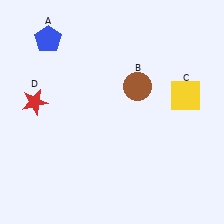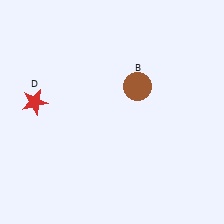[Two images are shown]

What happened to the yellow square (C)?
The yellow square (C) was removed in Image 2. It was in the top-right area of Image 1.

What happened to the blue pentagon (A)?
The blue pentagon (A) was removed in Image 2. It was in the top-left area of Image 1.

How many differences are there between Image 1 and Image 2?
There are 2 differences between the two images.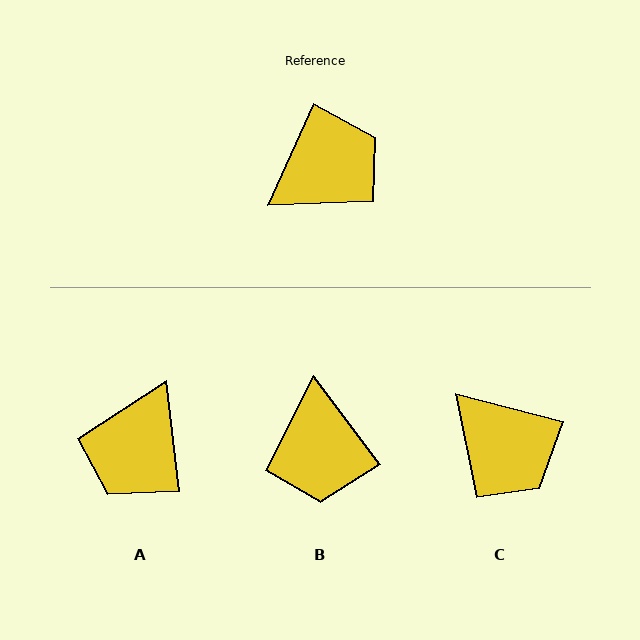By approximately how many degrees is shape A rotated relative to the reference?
Approximately 149 degrees clockwise.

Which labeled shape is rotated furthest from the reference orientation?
A, about 149 degrees away.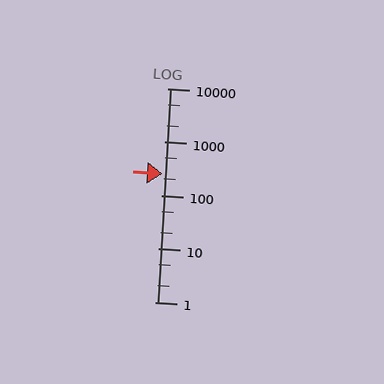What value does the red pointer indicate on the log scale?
The pointer indicates approximately 250.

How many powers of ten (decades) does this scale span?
The scale spans 4 decades, from 1 to 10000.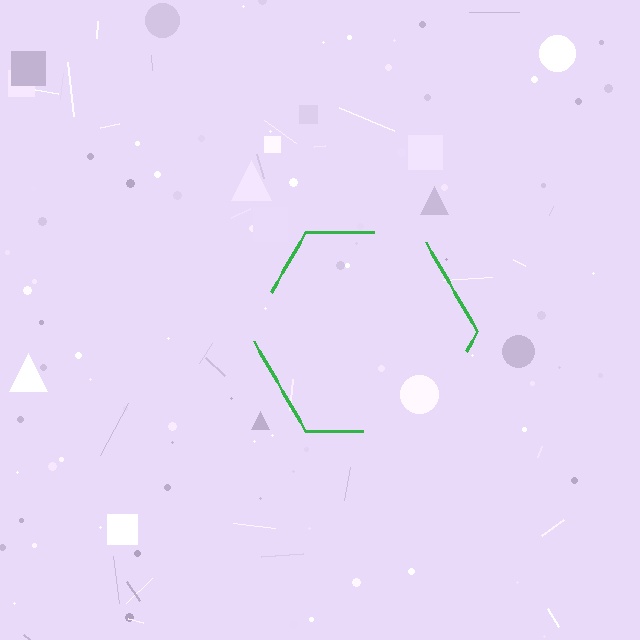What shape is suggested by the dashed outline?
The dashed outline suggests a hexagon.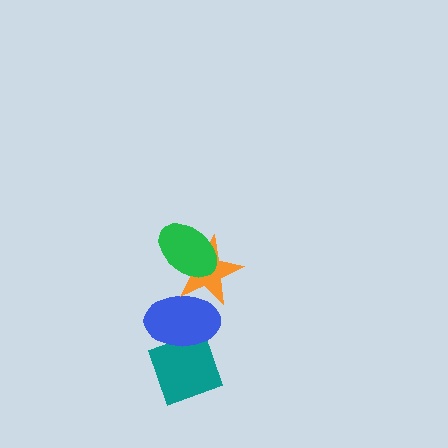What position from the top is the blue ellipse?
The blue ellipse is 3rd from the top.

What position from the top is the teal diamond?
The teal diamond is 4th from the top.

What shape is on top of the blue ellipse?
The orange star is on top of the blue ellipse.